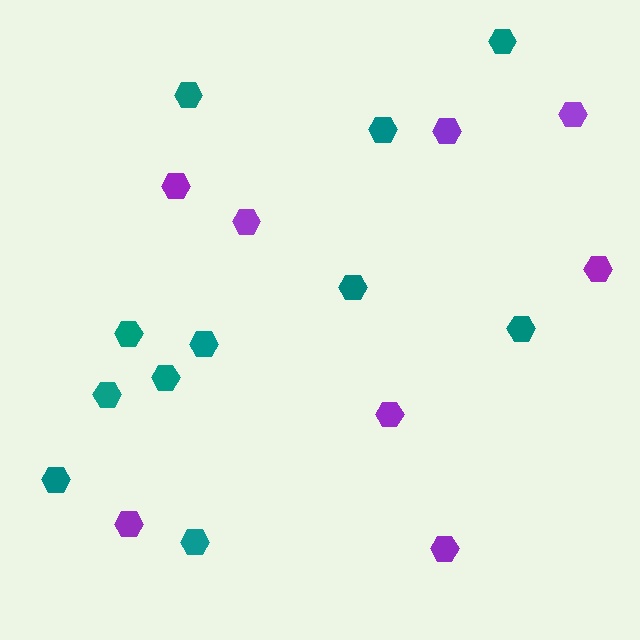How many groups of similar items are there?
There are 2 groups: one group of teal hexagons (11) and one group of purple hexagons (8).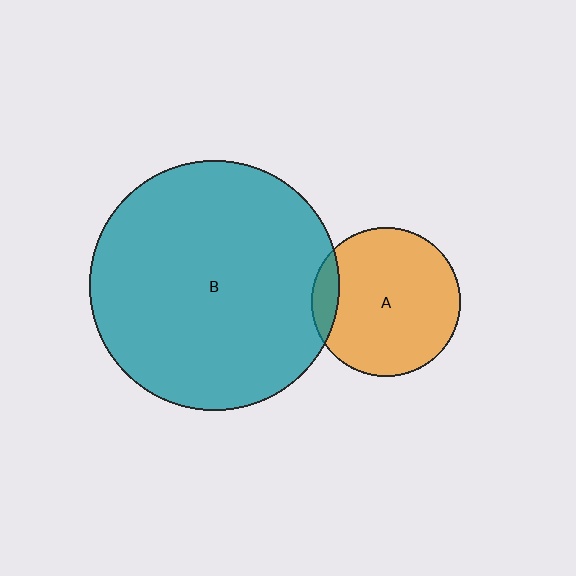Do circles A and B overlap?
Yes.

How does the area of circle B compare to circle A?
Approximately 2.8 times.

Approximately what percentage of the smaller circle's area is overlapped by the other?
Approximately 10%.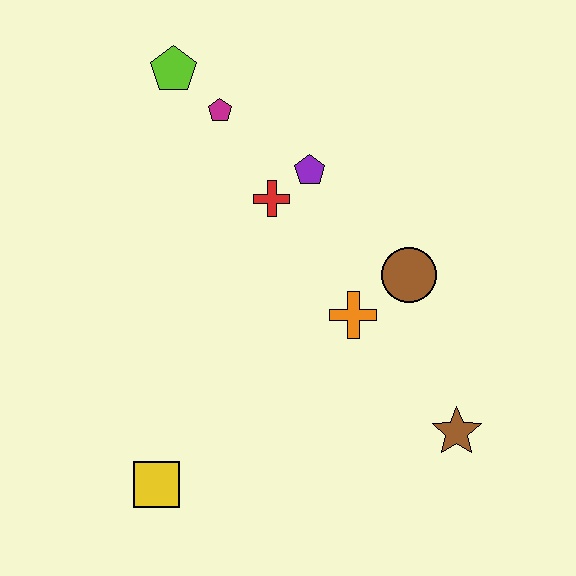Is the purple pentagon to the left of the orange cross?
Yes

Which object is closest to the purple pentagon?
The red cross is closest to the purple pentagon.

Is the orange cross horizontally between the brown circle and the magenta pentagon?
Yes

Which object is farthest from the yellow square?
The lime pentagon is farthest from the yellow square.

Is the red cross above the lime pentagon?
No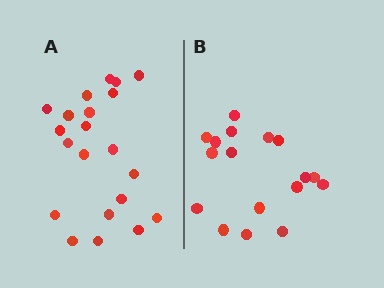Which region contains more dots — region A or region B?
Region A (the left region) has more dots.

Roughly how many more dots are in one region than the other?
Region A has about 4 more dots than region B.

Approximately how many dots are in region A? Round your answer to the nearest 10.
About 20 dots. (The exact count is 21, which rounds to 20.)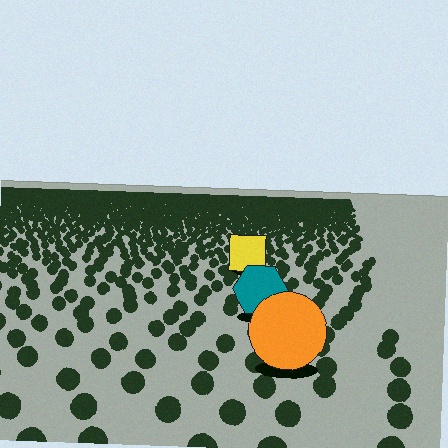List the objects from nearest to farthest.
From nearest to farthest: the orange circle, the teal hexagon, the yellow square.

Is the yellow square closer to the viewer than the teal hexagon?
No. The teal hexagon is closer — you can tell from the texture gradient: the ground texture is coarser near it.